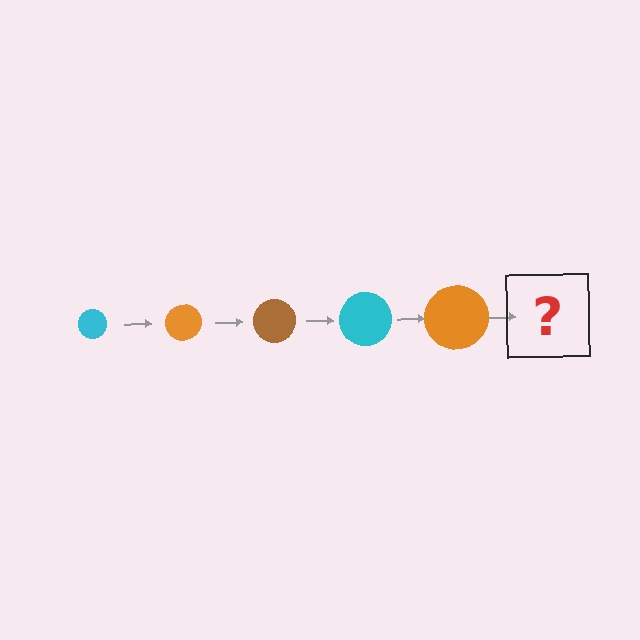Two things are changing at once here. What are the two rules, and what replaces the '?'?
The two rules are that the circle grows larger each step and the color cycles through cyan, orange, and brown. The '?' should be a brown circle, larger than the previous one.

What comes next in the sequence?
The next element should be a brown circle, larger than the previous one.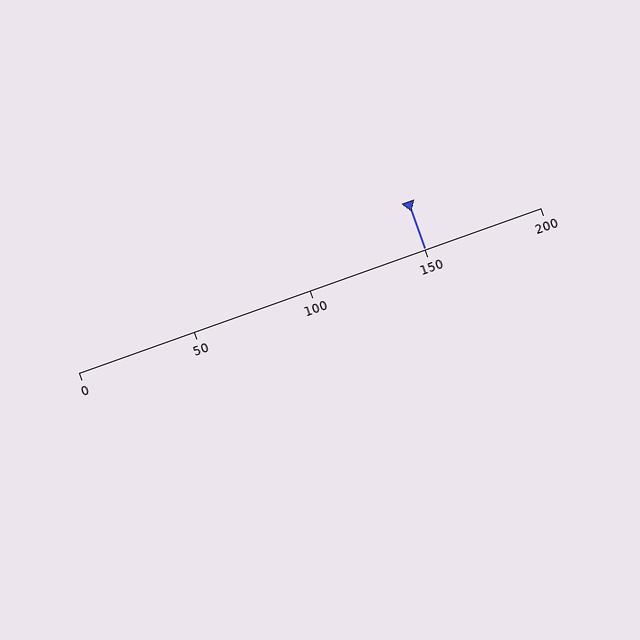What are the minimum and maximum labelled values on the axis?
The axis runs from 0 to 200.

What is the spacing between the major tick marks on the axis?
The major ticks are spaced 50 apart.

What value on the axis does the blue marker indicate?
The marker indicates approximately 150.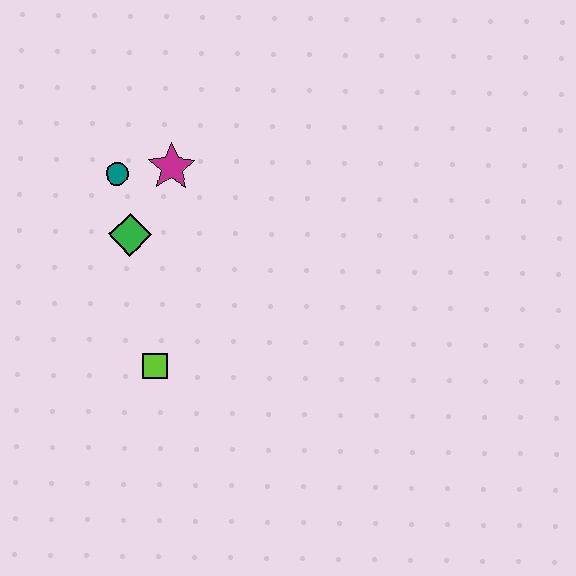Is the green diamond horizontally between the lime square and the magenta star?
No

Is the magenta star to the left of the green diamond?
No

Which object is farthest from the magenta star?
The lime square is farthest from the magenta star.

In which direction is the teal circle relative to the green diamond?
The teal circle is above the green diamond.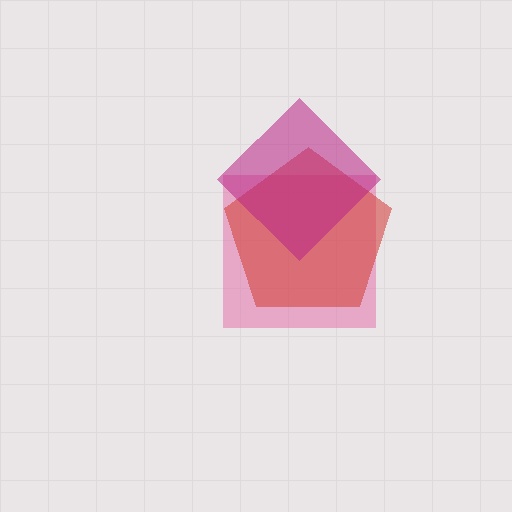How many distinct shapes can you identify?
There are 3 distinct shapes: a pink square, a red pentagon, a magenta diamond.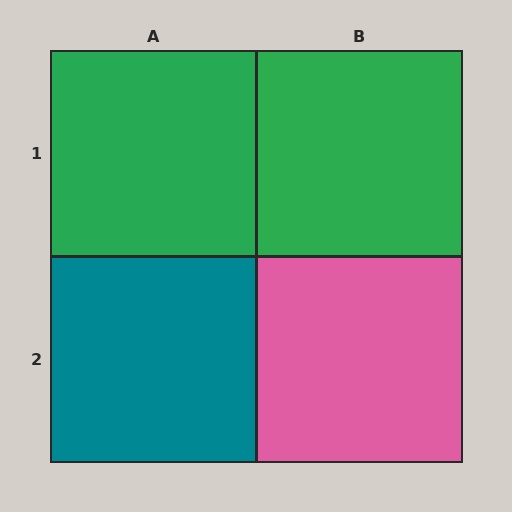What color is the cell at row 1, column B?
Green.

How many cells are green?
2 cells are green.